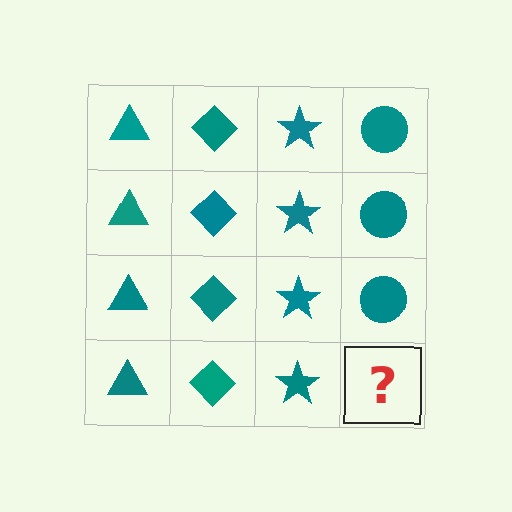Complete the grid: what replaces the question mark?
The question mark should be replaced with a teal circle.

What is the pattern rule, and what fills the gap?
The rule is that each column has a consistent shape. The gap should be filled with a teal circle.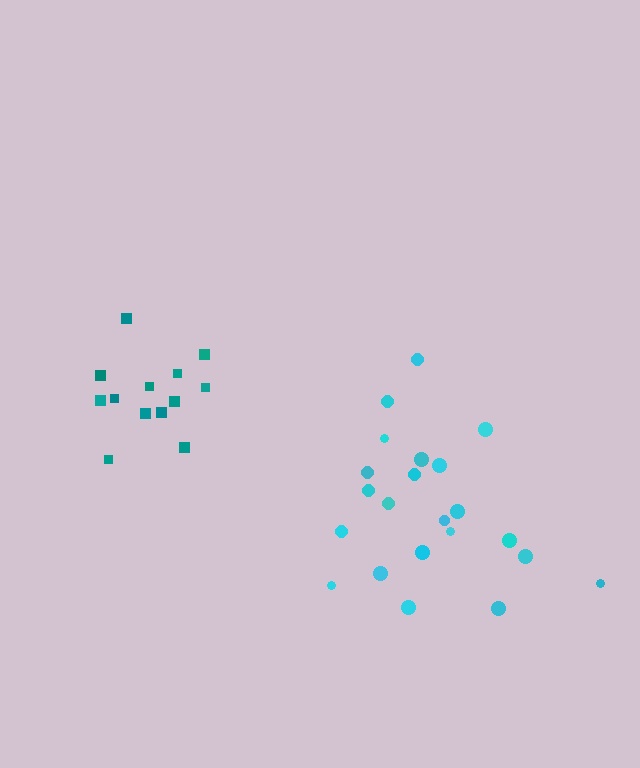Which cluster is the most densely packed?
Teal.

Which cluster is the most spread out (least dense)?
Cyan.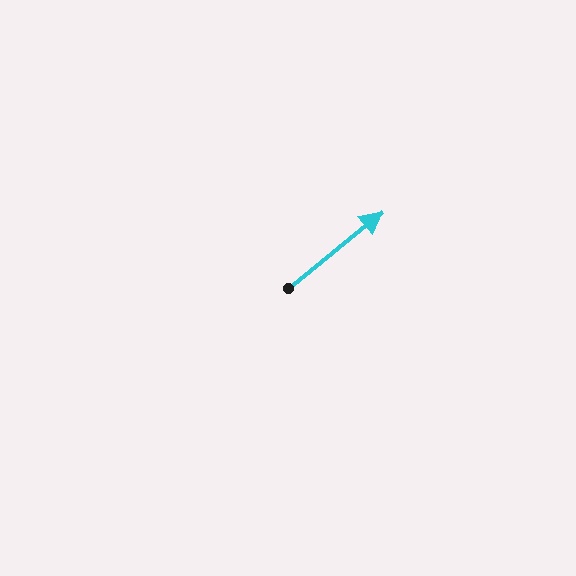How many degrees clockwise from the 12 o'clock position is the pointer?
Approximately 51 degrees.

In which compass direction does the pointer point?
Northeast.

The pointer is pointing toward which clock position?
Roughly 2 o'clock.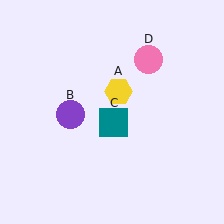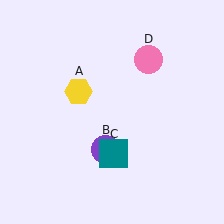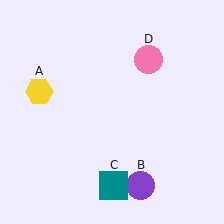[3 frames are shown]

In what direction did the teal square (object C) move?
The teal square (object C) moved down.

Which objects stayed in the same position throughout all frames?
Pink circle (object D) remained stationary.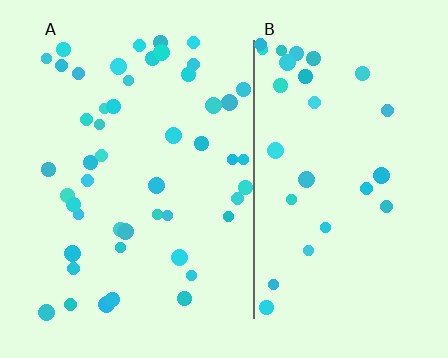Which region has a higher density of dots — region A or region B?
A (the left).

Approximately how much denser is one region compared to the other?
Approximately 1.7× — region A over region B.